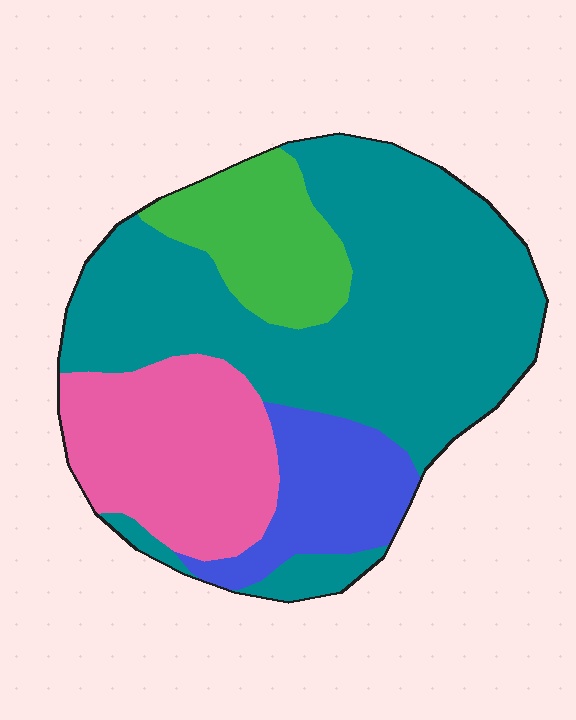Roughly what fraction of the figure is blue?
Blue covers 13% of the figure.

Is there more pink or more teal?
Teal.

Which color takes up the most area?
Teal, at roughly 55%.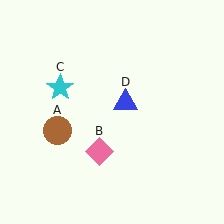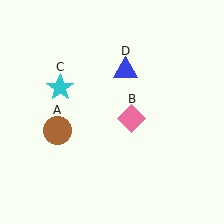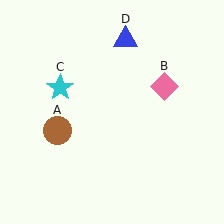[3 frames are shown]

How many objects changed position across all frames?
2 objects changed position: pink diamond (object B), blue triangle (object D).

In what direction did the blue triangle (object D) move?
The blue triangle (object D) moved up.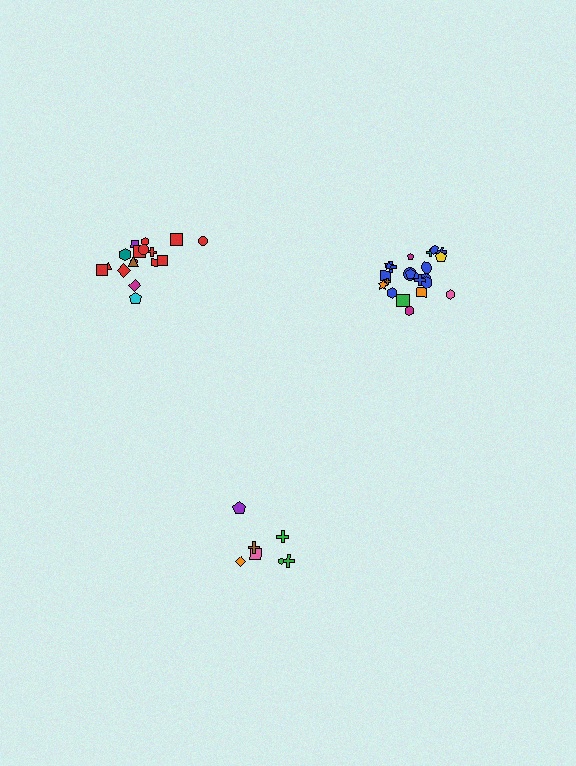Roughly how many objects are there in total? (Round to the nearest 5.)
Roughly 45 objects in total.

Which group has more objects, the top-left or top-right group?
The top-right group.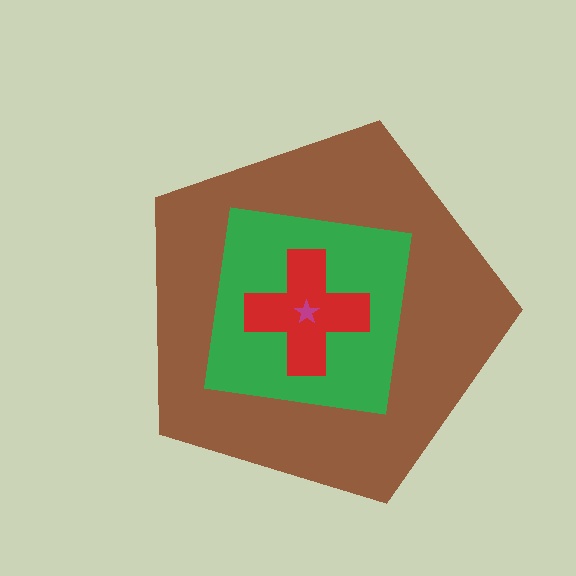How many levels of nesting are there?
4.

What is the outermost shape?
The brown pentagon.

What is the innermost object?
The magenta star.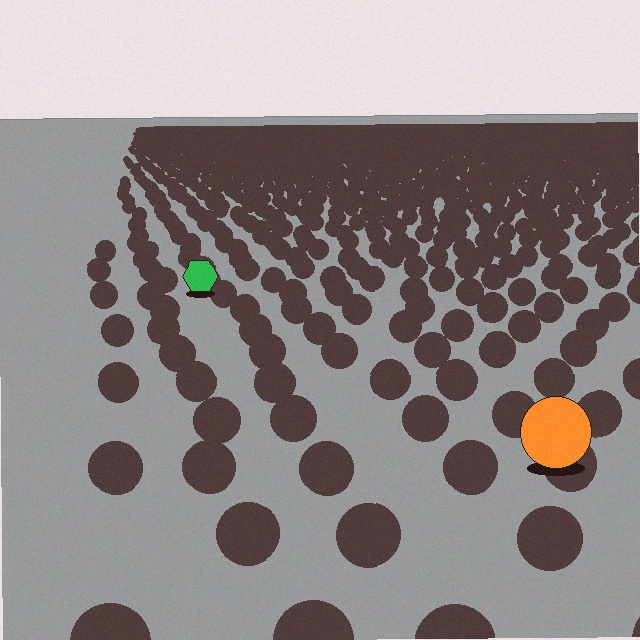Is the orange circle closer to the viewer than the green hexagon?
Yes. The orange circle is closer — you can tell from the texture gradient: the ground texture is coarser near it.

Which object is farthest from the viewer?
The green hexagon is farthest from the viewer. It appears smaller and the ground texture around it is denser.